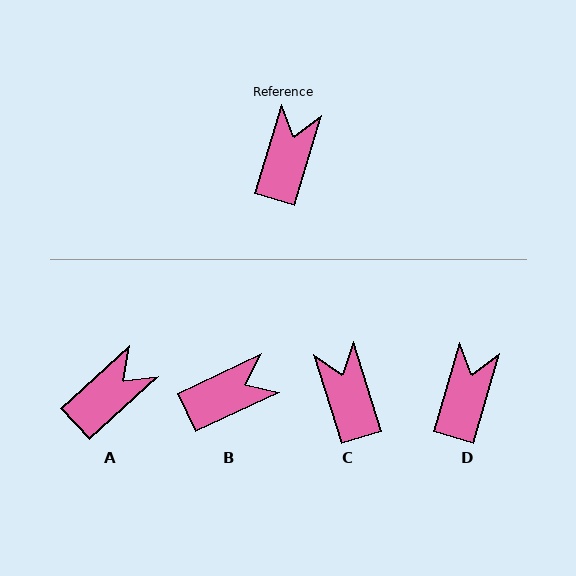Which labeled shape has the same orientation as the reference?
D.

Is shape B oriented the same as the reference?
No, it is off by about 49 degrees.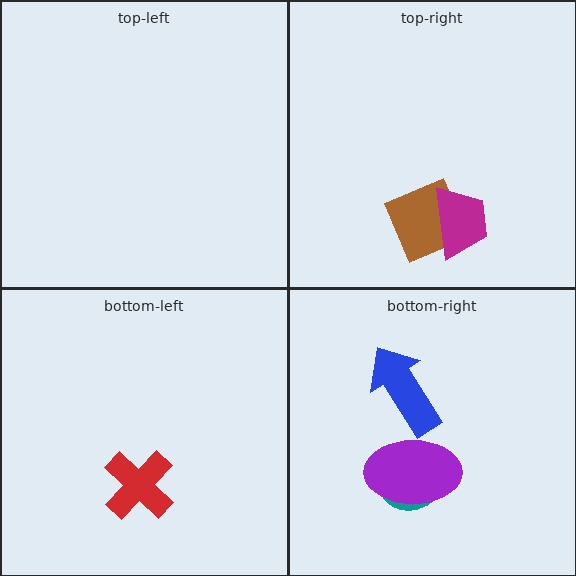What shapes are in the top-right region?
The brown diamond, the magenta trapezoid.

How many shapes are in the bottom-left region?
1.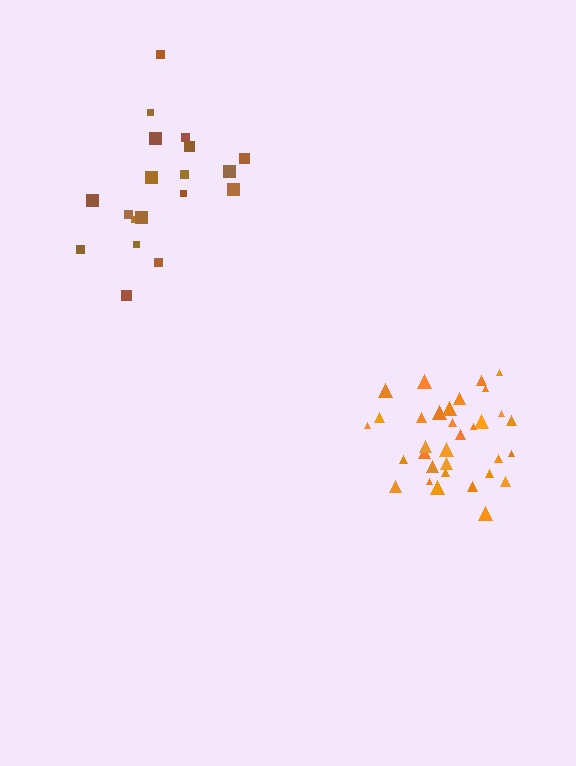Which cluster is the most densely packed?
Orange.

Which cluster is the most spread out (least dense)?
Brown.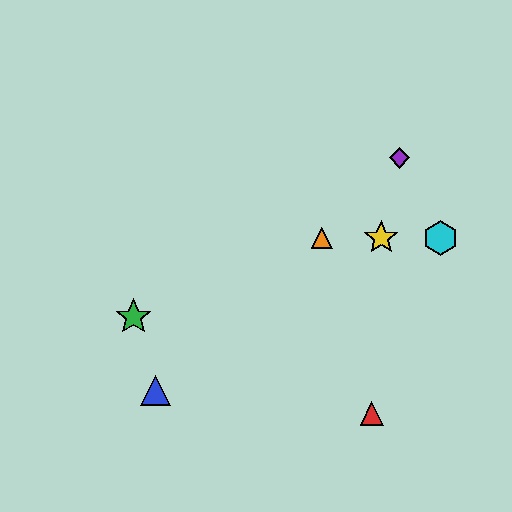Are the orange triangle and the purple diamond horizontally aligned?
No, the orange triangle is at y≈238 and the purple diamond is at y≈158.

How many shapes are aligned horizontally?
3 shapes (the yellow star, the orange triangle, the cyan hexagon) are aligned horizontally.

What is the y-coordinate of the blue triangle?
The blue triangle is at y≈391.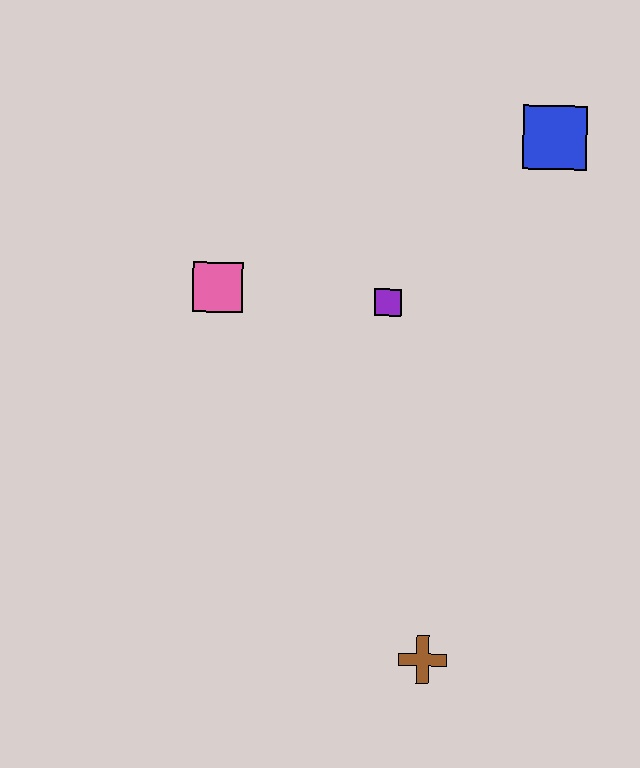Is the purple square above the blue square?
No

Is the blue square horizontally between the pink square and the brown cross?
No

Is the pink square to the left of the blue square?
Yes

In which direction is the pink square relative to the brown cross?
The pink square is above the brown cross.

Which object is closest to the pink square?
The purple square is closest to the pink square.